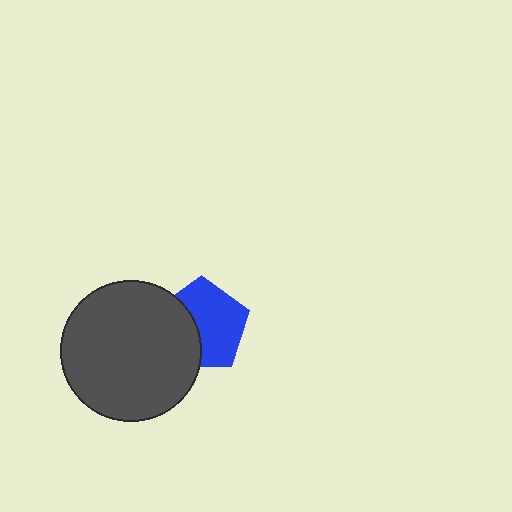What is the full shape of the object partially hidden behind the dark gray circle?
The partially hidden object is a blue pentagon.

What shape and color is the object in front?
The object in front is a dark gray circle.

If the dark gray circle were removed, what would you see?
You would see the complete blue pentagon.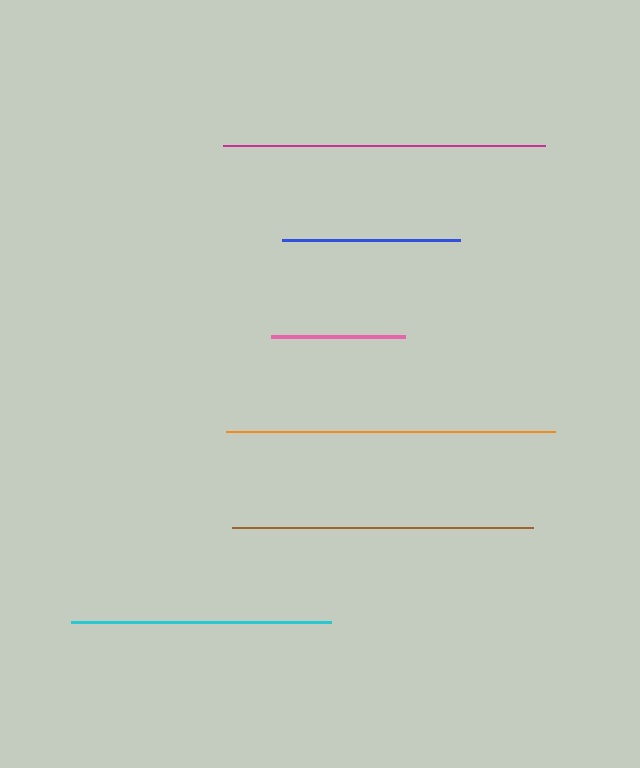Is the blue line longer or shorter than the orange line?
The orange line is longer than the blue line.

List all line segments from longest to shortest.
From longest to shortest: orange, magenta, brown, cyan, blue, pink.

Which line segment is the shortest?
The pink line is the shortest at approximately 134 pixels.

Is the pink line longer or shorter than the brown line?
The brown line is longer than the pink line.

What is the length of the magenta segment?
The magenta segment is approximately 322 pixels long.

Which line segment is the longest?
The orange line is the longest at approximately 329 pixels.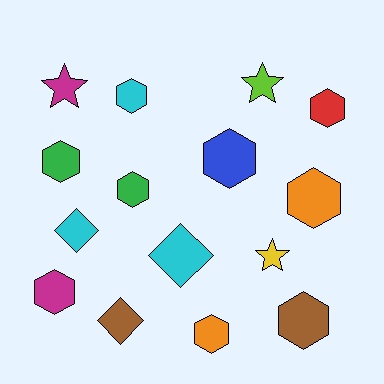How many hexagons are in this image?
There are 9 hexagons.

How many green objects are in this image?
There are 2 green objects.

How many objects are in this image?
There are 15 objects.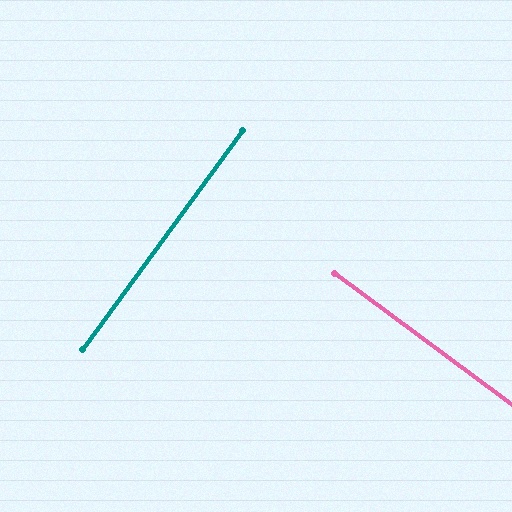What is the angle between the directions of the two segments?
Approximately 90 degrees.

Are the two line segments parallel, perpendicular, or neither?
Perpendicular — they meet at approximately 90°.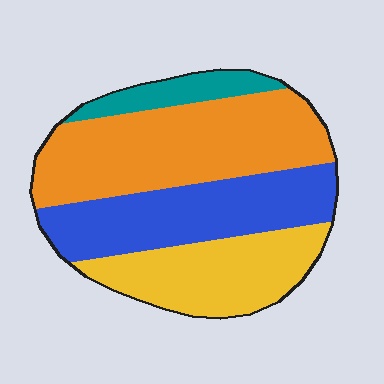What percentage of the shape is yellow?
Yellow takes up about one quarter (1/4) of the shape.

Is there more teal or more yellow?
Yellow.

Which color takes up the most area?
Orange, at roughly 40%.